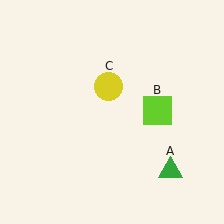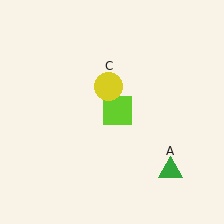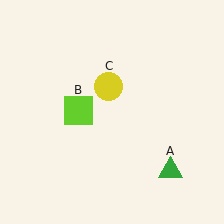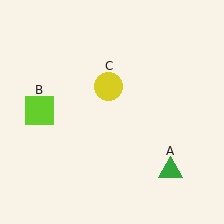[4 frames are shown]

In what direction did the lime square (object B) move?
The lime square (object B) moved left.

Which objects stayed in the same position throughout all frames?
Green triangle (object A) and yellow circle (object C) remained stationary.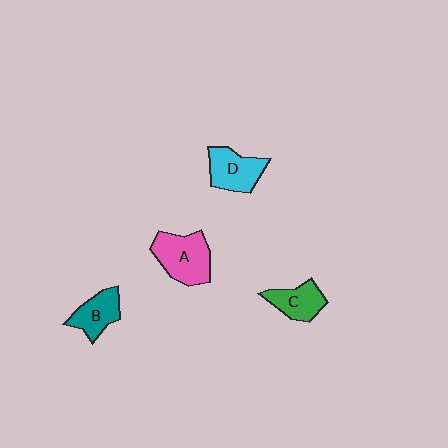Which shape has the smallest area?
Shape C (green).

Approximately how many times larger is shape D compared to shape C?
Approximately 1.2 times.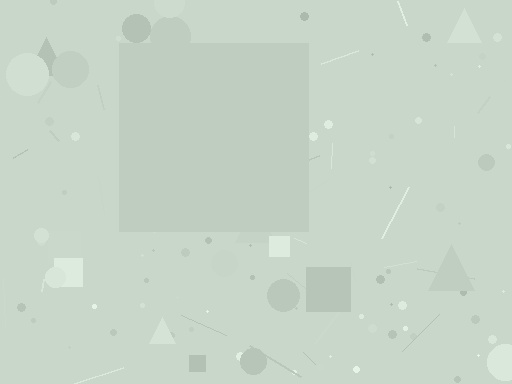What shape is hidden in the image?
A square is hidden in the image.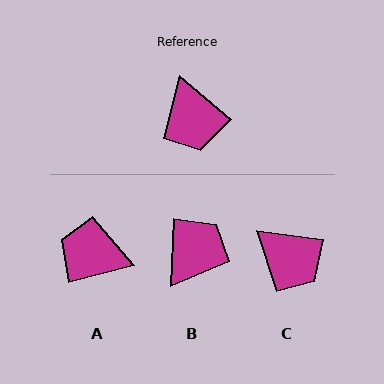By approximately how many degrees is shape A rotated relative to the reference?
Approximately 125 degrees clockwise.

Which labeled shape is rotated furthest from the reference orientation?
B, about 128 degrees away.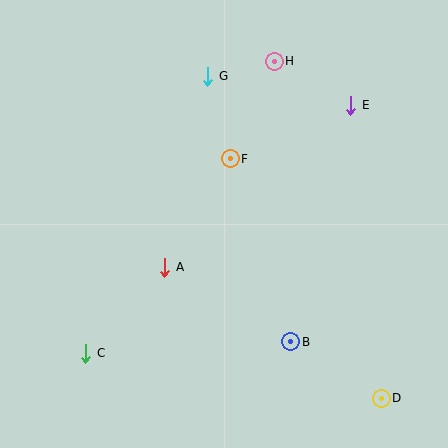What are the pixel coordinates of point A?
Point A is at (165, 267).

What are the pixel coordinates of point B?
Point B is at (291, 342).